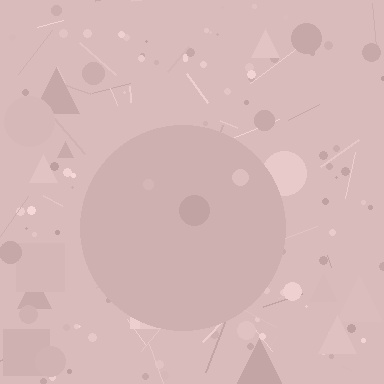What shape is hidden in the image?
A circle is hidden in the image.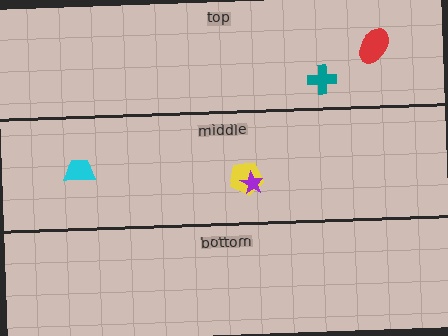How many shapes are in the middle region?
3.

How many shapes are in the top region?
2.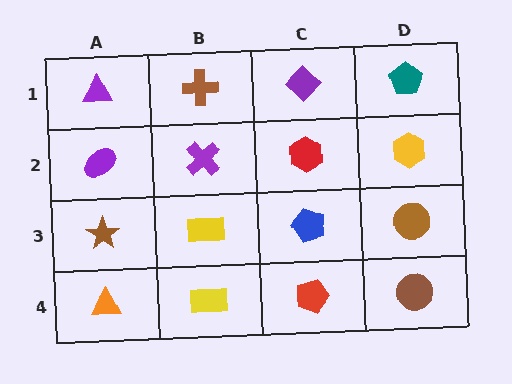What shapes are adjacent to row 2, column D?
A teal pentagon (row 1, column D), a brown circle (row 3, column D), a red hexagon (row 2, column C).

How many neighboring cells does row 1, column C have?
3.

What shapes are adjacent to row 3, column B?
A purple cross (row 2, column B), a yellow rectangle (row 4, column B), a brown star (row 3, column A), a blue pentagon (row 3, column C).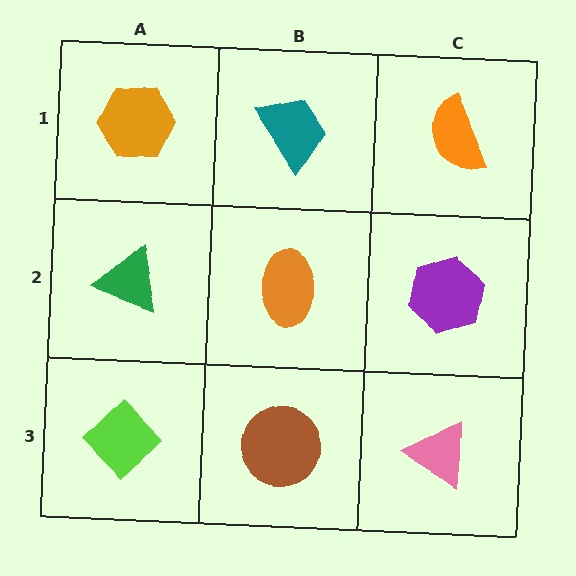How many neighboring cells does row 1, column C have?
2.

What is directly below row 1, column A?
A green triangle.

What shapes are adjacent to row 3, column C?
A purple hexagon (row 2, column C), a brown circle (row 3, column B).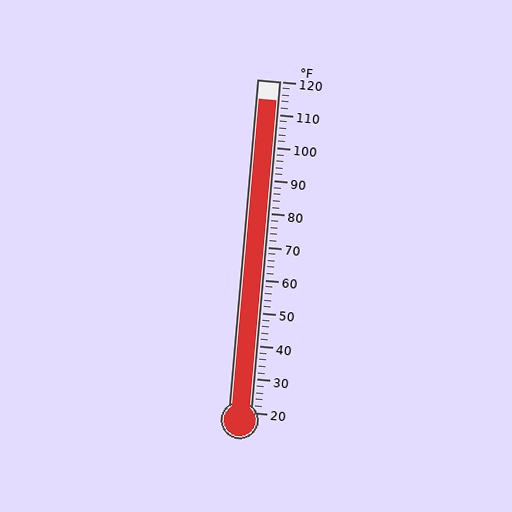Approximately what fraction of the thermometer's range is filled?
The thermometer is filled to approximately 95% of its range.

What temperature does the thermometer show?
The thermometer shows approximately 114°F.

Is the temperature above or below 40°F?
The temperature is above 40°F.